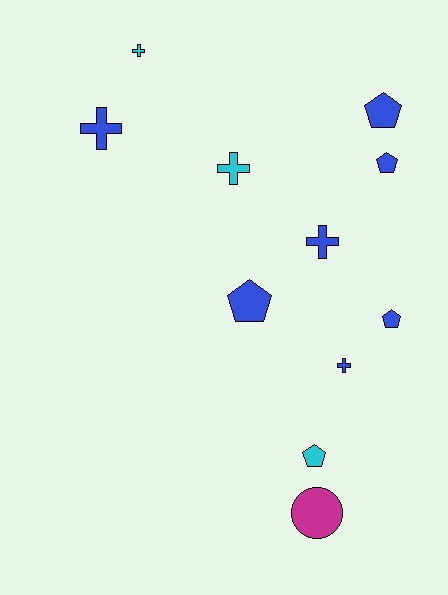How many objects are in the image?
There are 11 objects.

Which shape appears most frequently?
Pentagon, with 5 objects.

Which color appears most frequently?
Blue, with 7 objects.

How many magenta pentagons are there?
There are no magenta pentagons.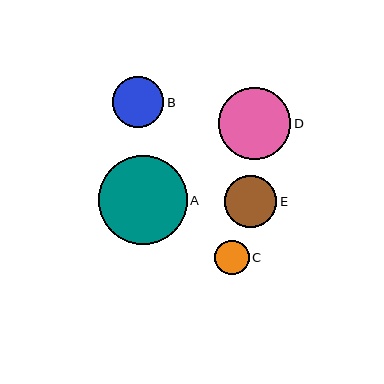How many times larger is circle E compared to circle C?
Circle E is approximately 1.5 times the size of circle C.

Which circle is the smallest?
Circle C is the smallest with a size of approximately 34 pixels.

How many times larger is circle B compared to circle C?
Circle B is approximately 1.5 times the size of circle C.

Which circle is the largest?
Circle A is the largest with a size of approximately 89 pixels.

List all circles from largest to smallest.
From largest to smallest: A, D, E, B, C.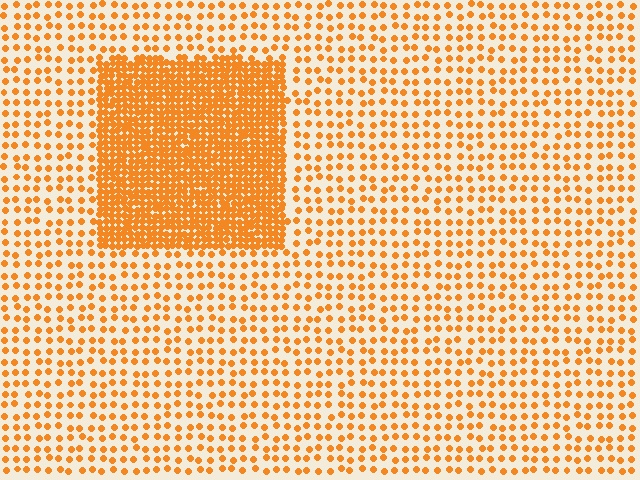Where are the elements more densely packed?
The elements are more densely packed inside the rectangle boundary.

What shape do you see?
I see a rectangle.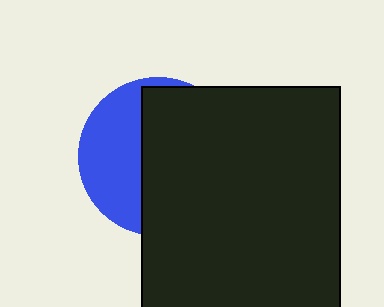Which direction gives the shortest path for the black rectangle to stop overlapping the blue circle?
Moving right gives the shortest separation.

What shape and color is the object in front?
The object in front is a black rectangle.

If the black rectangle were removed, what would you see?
You would see the complete blue circle.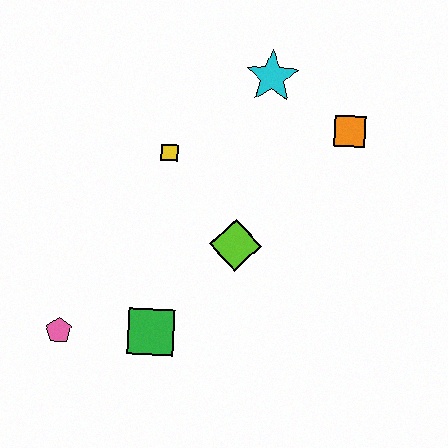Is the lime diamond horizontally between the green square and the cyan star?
Yes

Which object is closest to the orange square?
The cyan star is closest to the orange square.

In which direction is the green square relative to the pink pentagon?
The green square is to the right of the pink pentagon.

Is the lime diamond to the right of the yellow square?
Yes